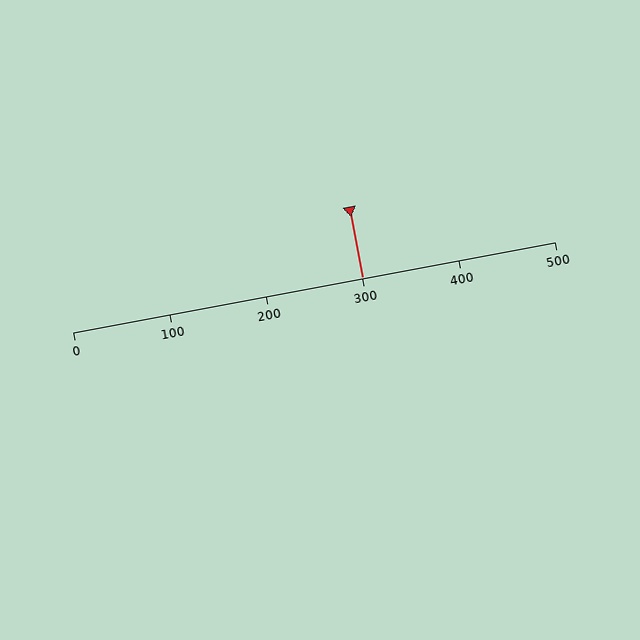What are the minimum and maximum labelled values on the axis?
The axis runs from 0 to 500.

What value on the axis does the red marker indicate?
The marker indicates approximately 300.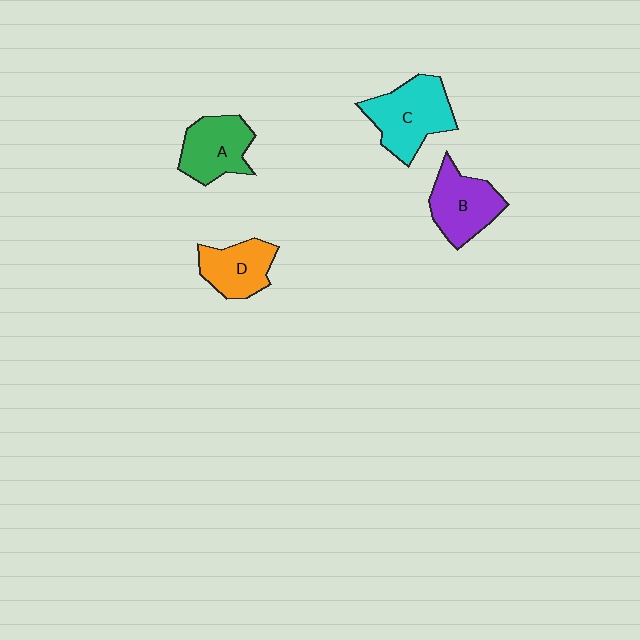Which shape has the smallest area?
Shape D (orange).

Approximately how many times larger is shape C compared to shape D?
Approximately 1.4 times.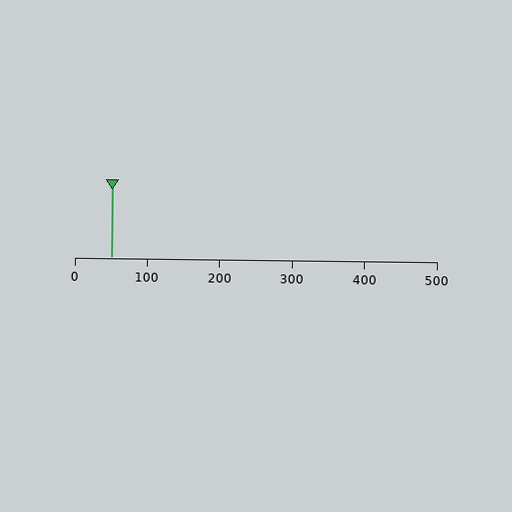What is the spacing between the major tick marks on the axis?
The major ticks are spaced 100 apart.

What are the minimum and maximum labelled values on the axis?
The axis runs from 0 to 500.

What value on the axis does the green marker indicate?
The marker indicates approximately 50.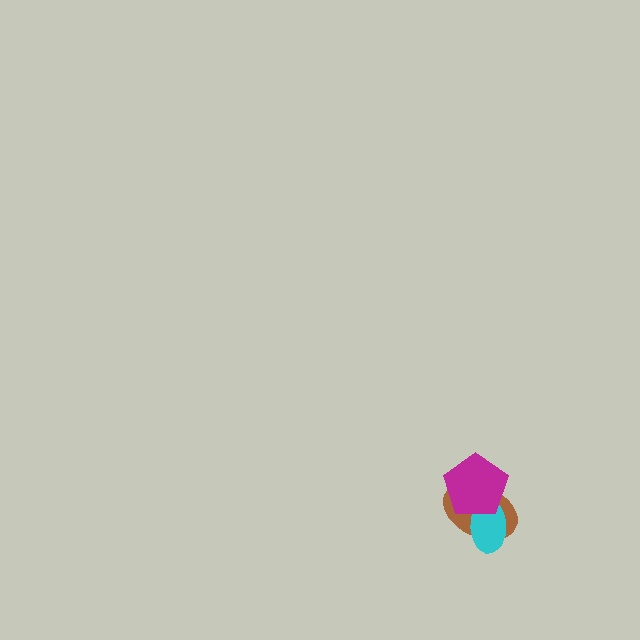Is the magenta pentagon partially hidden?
No, no other shape covers it.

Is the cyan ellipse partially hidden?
Yes, it is partially covered by another shape.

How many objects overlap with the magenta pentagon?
2 objects overlap with the magenta pentagon.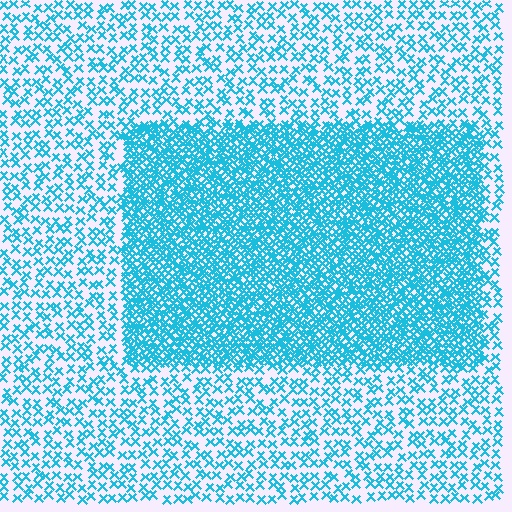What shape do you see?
I see a rectangle.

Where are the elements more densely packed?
The elements are more densely packed inside the rectangle boundary.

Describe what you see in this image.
The image contains small cyan elements arranged at two different densities. A rectangle-shaped region is visible where the elements are more densely packed than the surrounding area.